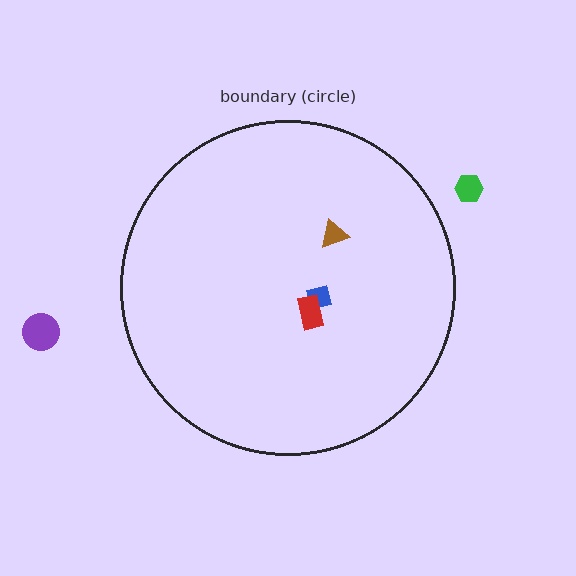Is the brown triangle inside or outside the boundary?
Inside.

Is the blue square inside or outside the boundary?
Inside.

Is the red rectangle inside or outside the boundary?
Inside.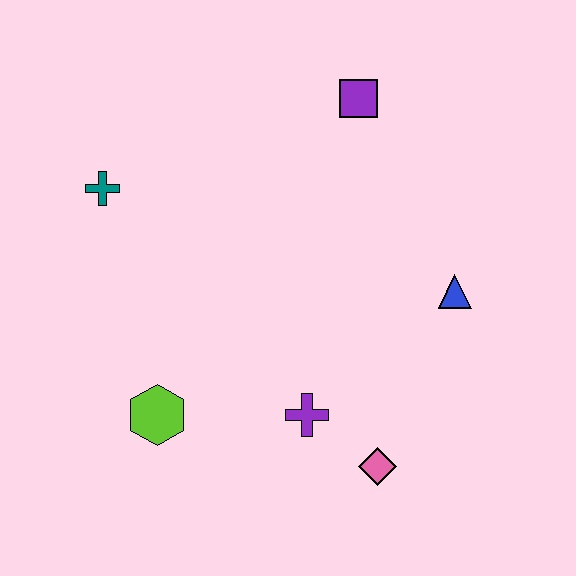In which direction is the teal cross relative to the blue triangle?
The teal cross is to the left of the blue triangle.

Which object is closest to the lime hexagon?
The purple cross is closest to the lime hexagon.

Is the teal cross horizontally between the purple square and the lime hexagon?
No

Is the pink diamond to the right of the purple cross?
Yes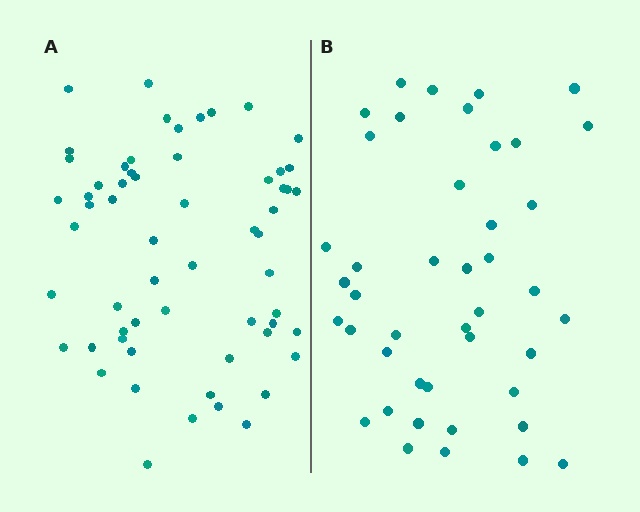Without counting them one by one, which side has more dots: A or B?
Region A (the left region) has more dots.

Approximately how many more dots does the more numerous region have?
Region A has approximately 15 more dots than region B.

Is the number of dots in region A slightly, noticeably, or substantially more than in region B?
Region A has noticeably more, but not dramatically so. The ratio is roughly 1.4 to 1.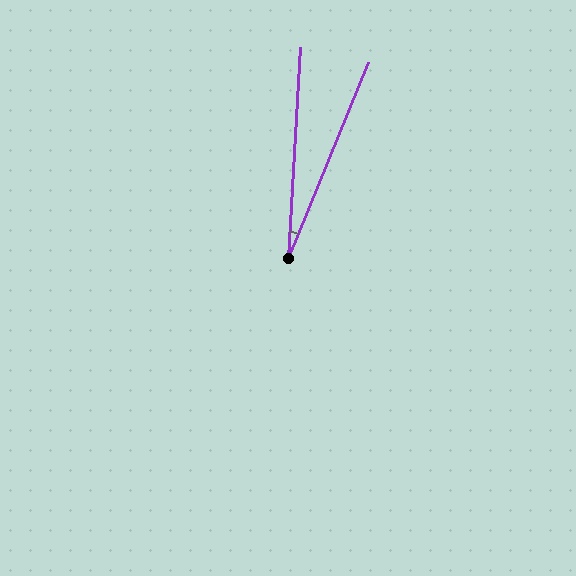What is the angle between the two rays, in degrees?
Approximately 19 degrees.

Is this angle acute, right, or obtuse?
It is acute.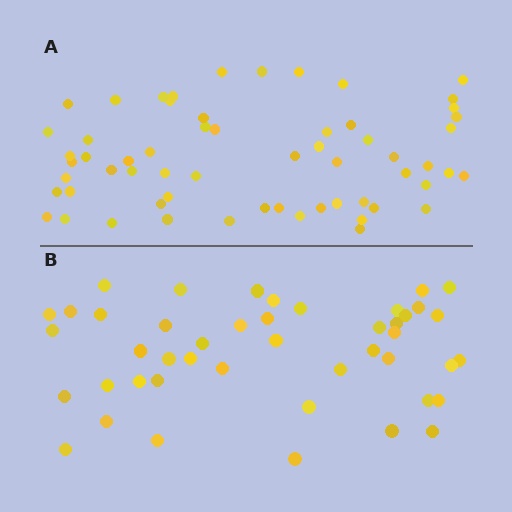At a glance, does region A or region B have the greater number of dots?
Region A (the top region) has more dots.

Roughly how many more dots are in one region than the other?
Region A has approximately 15 more dots than region B.